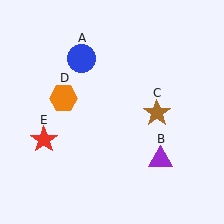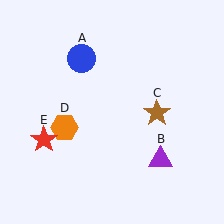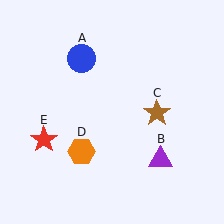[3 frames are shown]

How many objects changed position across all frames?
1 object changed position: orange hexagon (object D).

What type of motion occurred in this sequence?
The orange hexagon (object D) rotated counterclockwise around the center of the scene.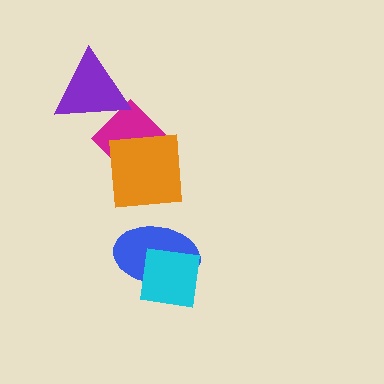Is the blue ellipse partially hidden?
Yes, it is partially covered by another shape.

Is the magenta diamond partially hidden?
Yes, it is partially covered by another shape.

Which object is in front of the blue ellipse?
The cyan square is in front of the blue ellipse.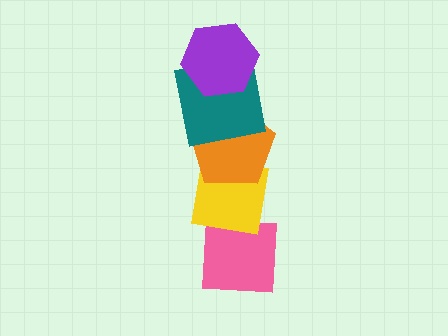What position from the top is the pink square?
The pink square is 5th from the top.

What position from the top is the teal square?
The teal square is 2nd from the top.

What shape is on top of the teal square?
The purple hexagon is on top of the teal square.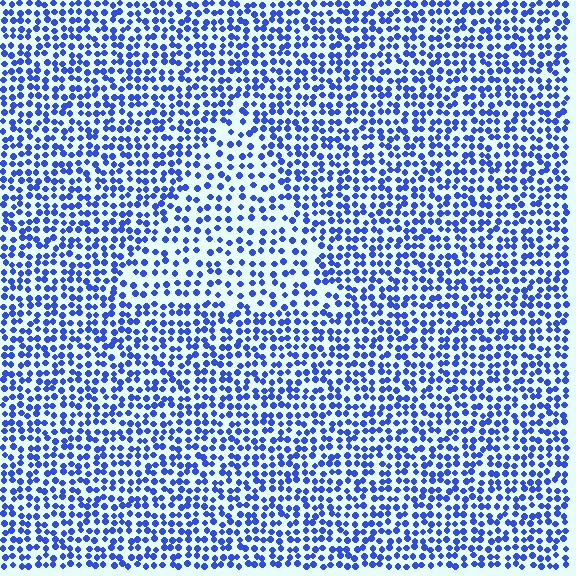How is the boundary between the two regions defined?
The boundary is defined by a change in element density (approximately 1.6x ratio). All elements are the same color, size, and shape.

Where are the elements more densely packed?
The elements are more densely packed outside the triangle boundary.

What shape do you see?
I see a triangle.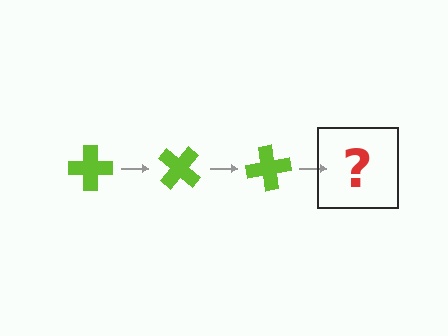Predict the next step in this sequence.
The next step is a lime cross rotated 120 degrees.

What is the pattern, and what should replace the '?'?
The pattern is that the cross rotates 40 degrees each step. The '?' should be a lime cross rotated 120 degrees.